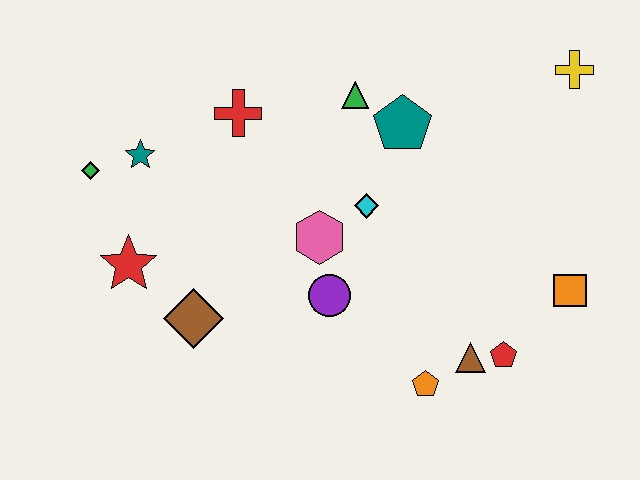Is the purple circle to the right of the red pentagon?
No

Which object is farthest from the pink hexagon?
The yellow cross is farthest from the pink hexagon.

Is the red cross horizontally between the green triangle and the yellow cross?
No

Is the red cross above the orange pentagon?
Yes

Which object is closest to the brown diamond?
The red star is closest to the brown diamond.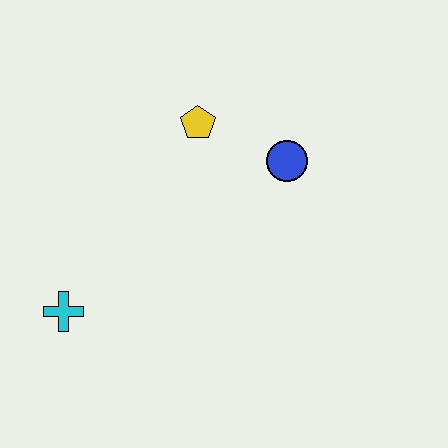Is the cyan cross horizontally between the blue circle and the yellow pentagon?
No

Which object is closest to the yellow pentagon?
The blue circle is closest to the yellow pentagon.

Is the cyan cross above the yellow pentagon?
No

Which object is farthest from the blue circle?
The cyan cross is farthest from the blue circle.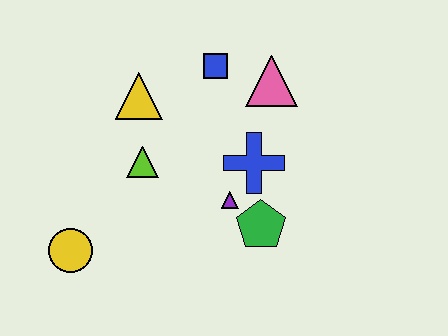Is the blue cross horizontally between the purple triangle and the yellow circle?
No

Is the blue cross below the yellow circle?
No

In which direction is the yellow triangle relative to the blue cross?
The yellow triangle is to the left of the blue cross.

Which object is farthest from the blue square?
The yellow circle is farthest from the blue square.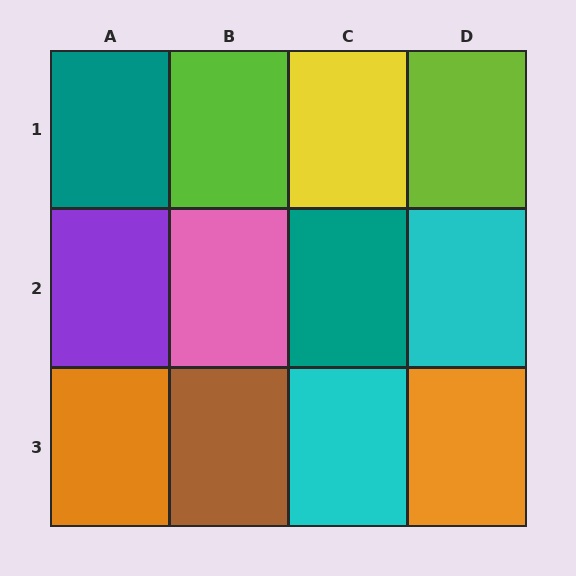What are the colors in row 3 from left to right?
Orange, brown, cyan, orange.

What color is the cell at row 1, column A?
Teal.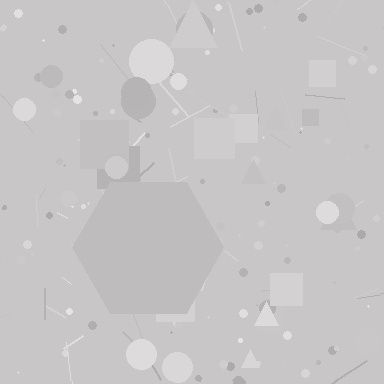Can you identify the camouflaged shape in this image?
The camouflaged shape is a hexagon.